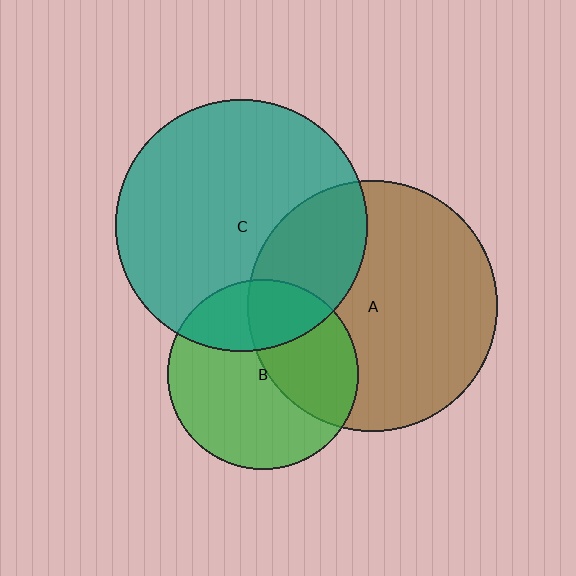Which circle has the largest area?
Circle C (teal).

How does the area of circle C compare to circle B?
Approximately 1.8 times.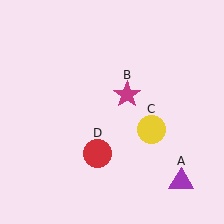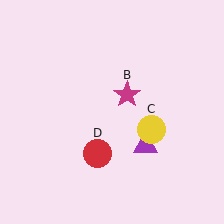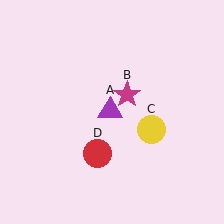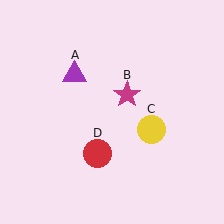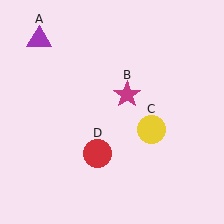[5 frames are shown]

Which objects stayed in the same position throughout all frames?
Magenta star (object B) and yellow circle (object C) and red circle (object D) remained stationary.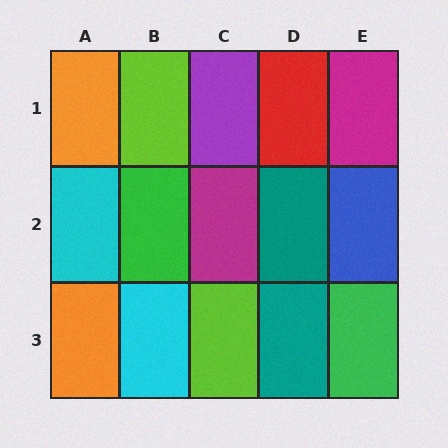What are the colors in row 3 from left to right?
Orange, cyan, lime, teal, green.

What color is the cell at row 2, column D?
Teal.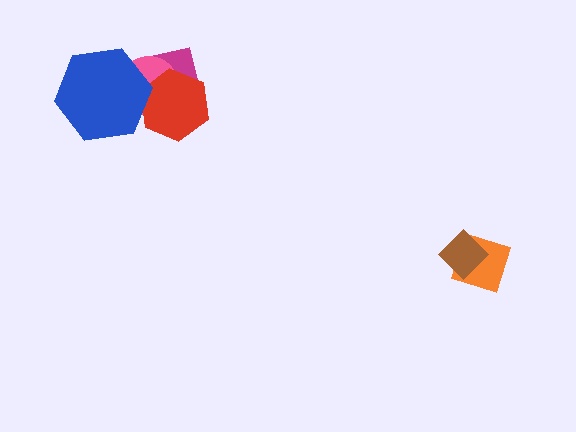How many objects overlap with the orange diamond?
1 object overlaps with the orange diamond.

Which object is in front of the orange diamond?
The brown diamond is in front of the orange diamond.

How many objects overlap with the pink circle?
3 objects overlap with the pink circle.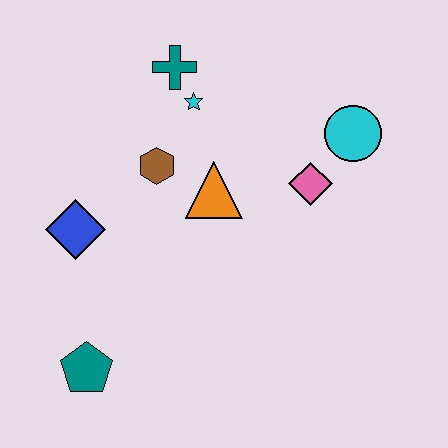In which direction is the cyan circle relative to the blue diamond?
The cyan circle is to the right of the blue diamond.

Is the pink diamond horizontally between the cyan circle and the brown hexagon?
Yes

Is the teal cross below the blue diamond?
No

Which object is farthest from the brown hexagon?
The teal pentagon is farthest from the brown hexagon.